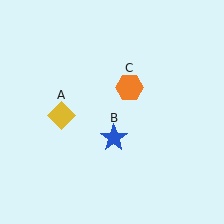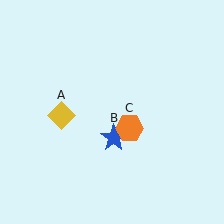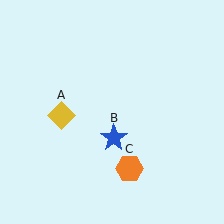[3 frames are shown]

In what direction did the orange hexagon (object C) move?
The orange hexagon (object C) moved down.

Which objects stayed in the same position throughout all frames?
Yellow diamond (object A) and blue star (object B) remained stationary.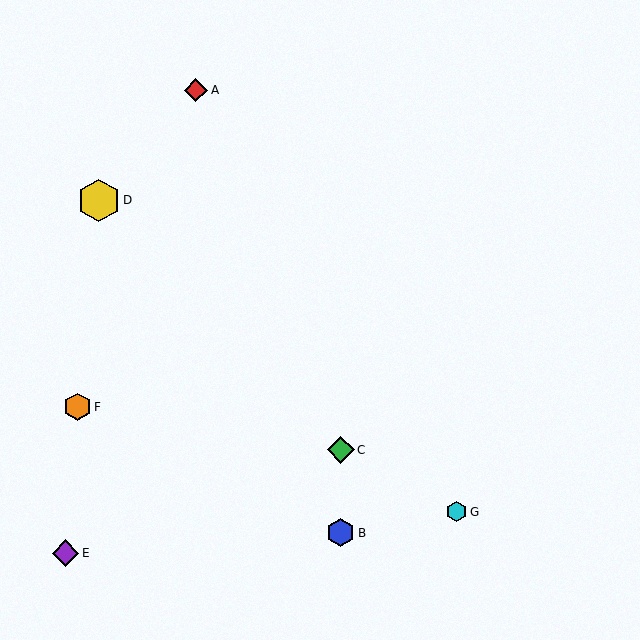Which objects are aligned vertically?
Objects B, C are aligned vertically.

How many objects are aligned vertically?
2 objects (B, C) are aligned vertically.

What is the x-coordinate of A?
Object A is at x≈196.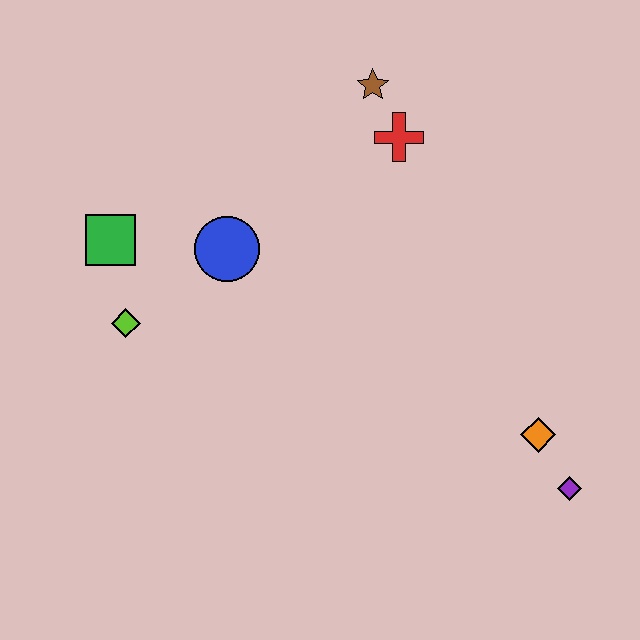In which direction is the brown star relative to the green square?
The brown star is to the right of the green square.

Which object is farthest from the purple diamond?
The green square is farthest from the purple diamond.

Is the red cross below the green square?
No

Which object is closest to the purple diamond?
The orange diamond is closest to the purple diamond.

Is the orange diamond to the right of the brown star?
Yes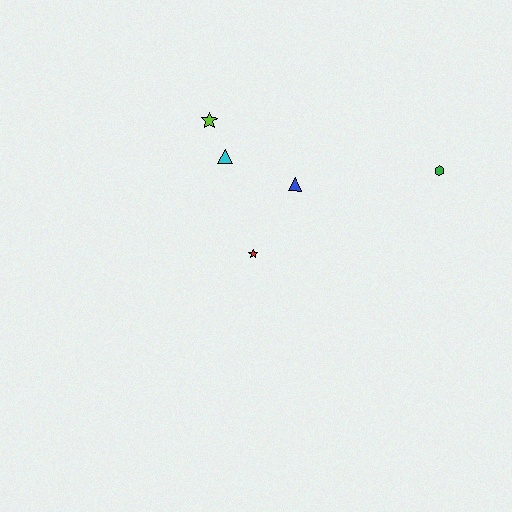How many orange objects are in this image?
There are no orange objects.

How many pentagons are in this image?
There are no pentagons.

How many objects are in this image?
There are 5 objects.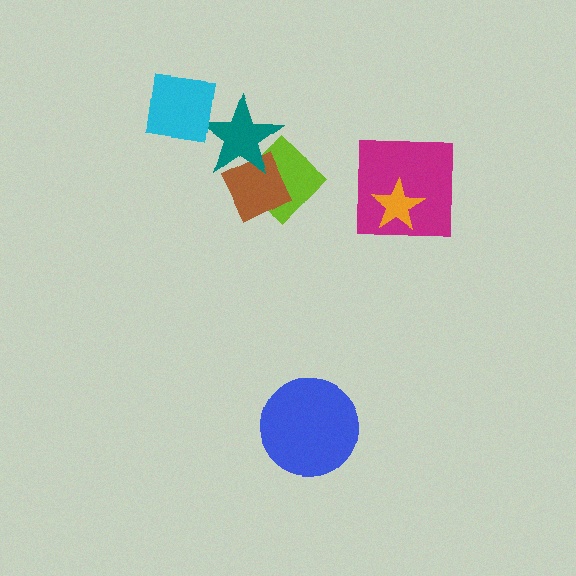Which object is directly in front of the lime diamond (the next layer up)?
The brown square is directly in front of the lime diamond.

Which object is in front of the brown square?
The teal star is in front of the brown square.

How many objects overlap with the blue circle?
0 objects overlap with the blue circle.